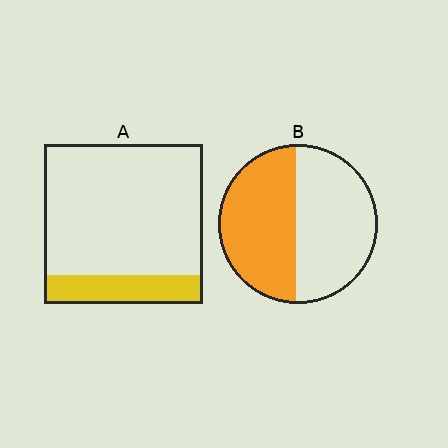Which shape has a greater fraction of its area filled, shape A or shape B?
Shape B.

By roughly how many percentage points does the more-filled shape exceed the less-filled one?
By roughly 30 percentage points (B over A).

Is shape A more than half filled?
No.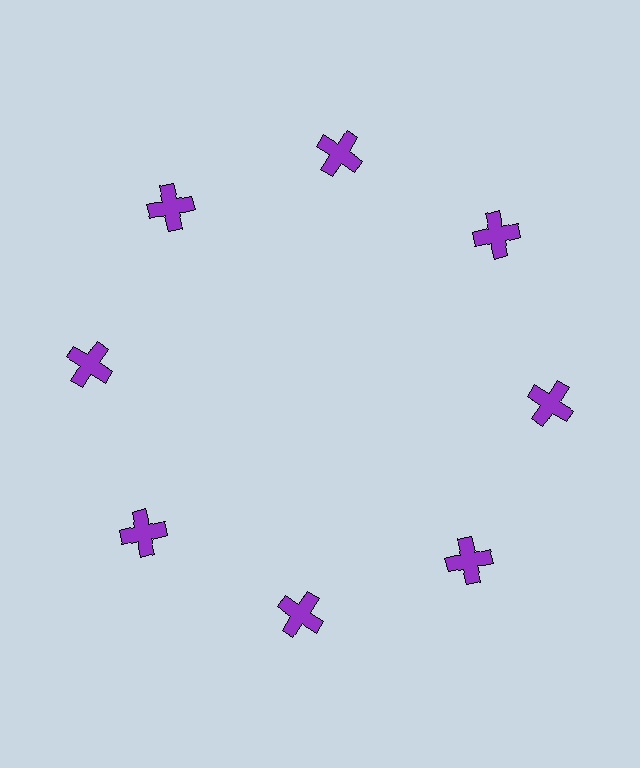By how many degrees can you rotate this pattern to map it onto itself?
The pattern maps onto itself every 45 degrees of rotation.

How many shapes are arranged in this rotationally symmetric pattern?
There are 8 shapes, arranged in 8 groups of 1.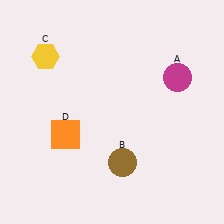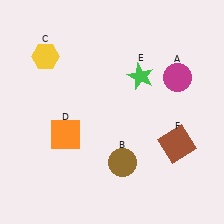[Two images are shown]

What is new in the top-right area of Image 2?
A green star (E) was added in the top-right area of Image 2.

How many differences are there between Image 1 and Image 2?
There are 2 differences between the two images.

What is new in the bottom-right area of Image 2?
A brown square (F) was added in the bottom-right area of Image 2.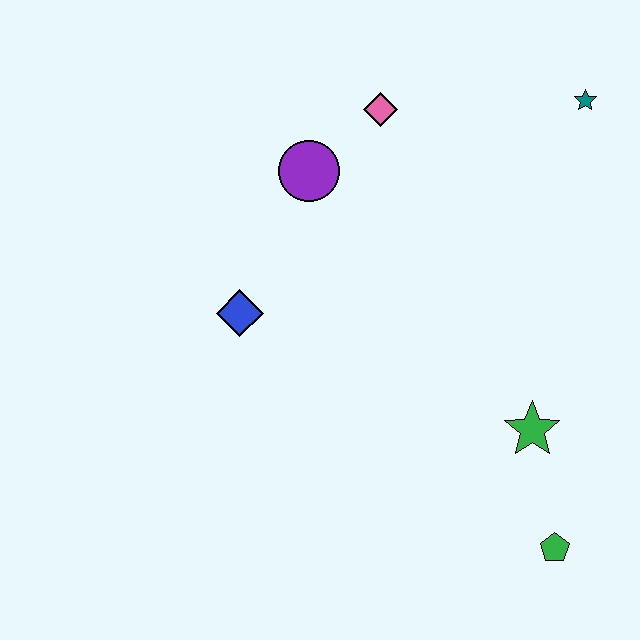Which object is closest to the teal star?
The pink diamond is closest to the teal star.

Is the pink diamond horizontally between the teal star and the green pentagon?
No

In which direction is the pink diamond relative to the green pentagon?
The pink diamond is above the green pentagon.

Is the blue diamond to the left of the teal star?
Yes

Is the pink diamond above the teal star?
No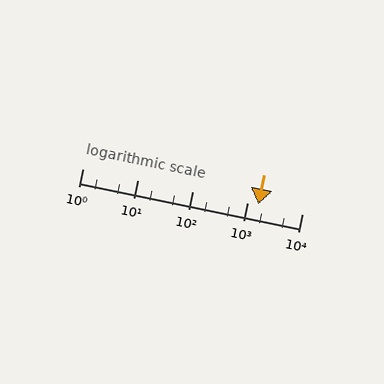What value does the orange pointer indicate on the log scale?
The pointer indicates approximately 1600.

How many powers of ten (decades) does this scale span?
The scale spans 4 decades, from 1 to 10000.